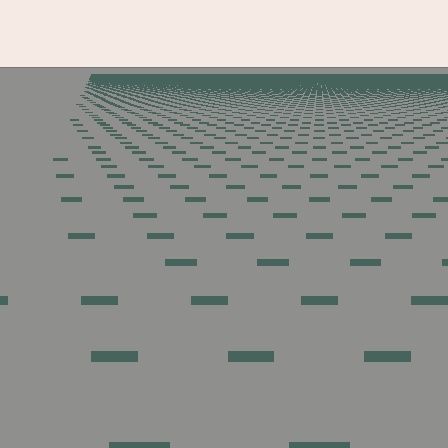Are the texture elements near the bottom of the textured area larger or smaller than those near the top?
Larger. Near the bottom, elements are closer to the viewer and appear at a bigger on-screen size.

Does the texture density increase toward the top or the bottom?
Density increases toward the top.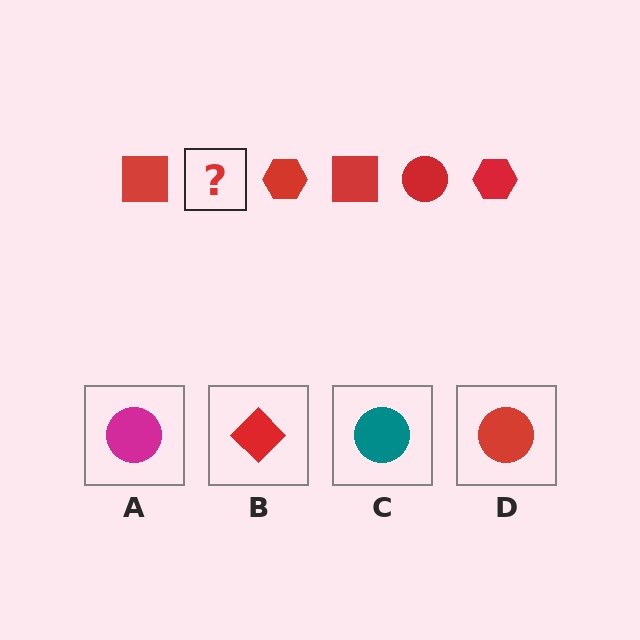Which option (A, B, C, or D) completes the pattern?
D.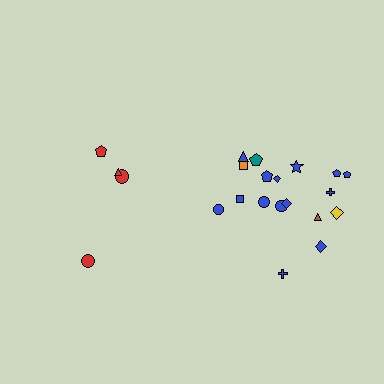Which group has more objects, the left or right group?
The right group.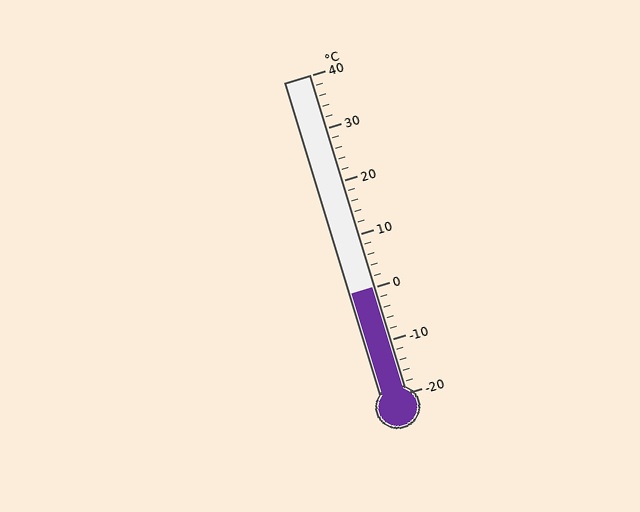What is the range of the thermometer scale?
The thermometer scale ranges from -20°C to 40°C.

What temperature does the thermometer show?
The thermometer shows approximately 0°C.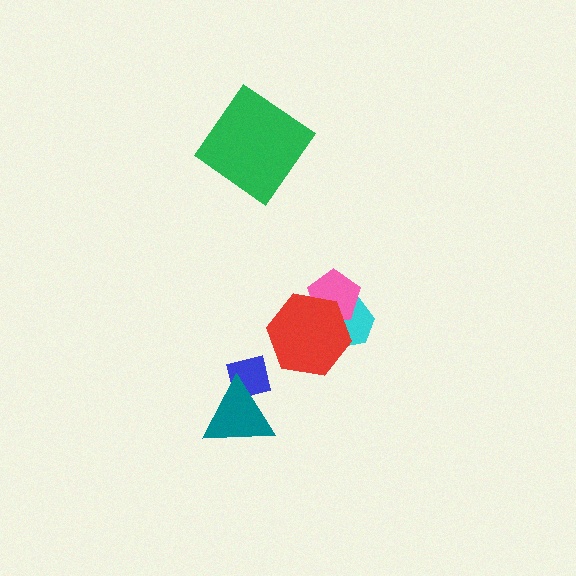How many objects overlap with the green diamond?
0 objects overlap with the green diamond.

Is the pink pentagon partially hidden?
Yes, it is partially covered by another shape.